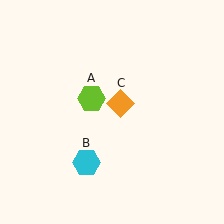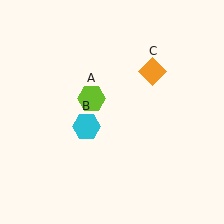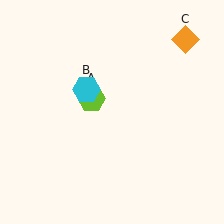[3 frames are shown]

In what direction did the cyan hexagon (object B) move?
The cyan hexagon (object B) moved up.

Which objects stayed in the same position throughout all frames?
Lime hexagon (object A) remained stationary.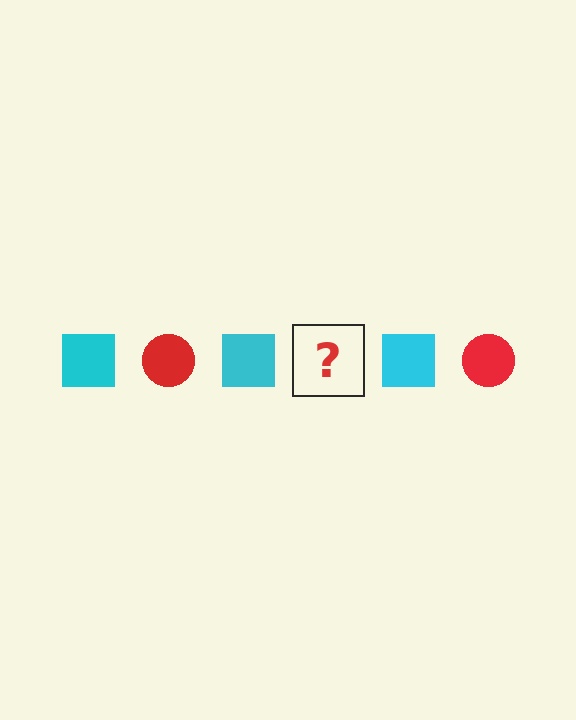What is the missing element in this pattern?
The missing element is a red circle.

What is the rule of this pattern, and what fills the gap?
The rule is that the pattern alternates between cyan square and red circle. The gap should be filled with a red circle.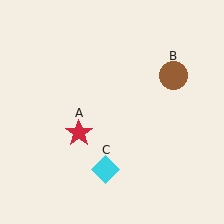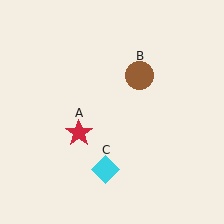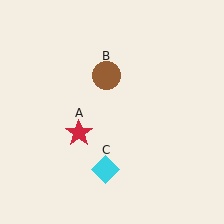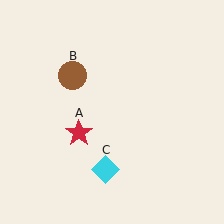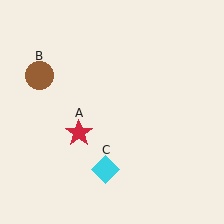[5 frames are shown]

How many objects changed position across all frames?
1 object changed position: brown circle (object B).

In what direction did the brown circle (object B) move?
The brown circle (object B) moved left.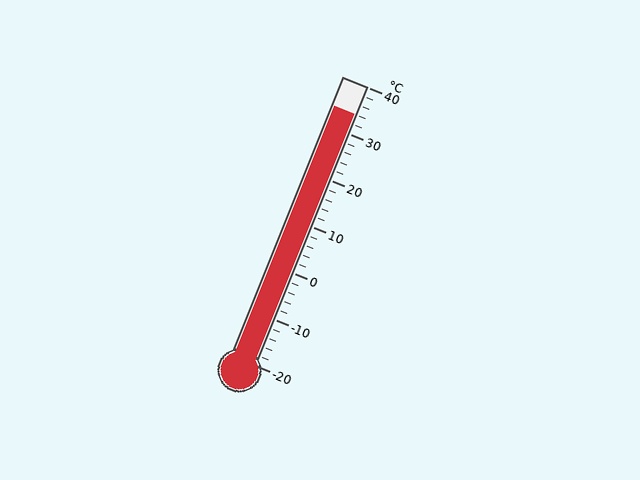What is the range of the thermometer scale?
The thermometer scale ranges from -20°C to 40°C.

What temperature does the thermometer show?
The thermometer shows approximately 34°C.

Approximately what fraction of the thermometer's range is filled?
The thermometer is filled to approximately 90% of its range.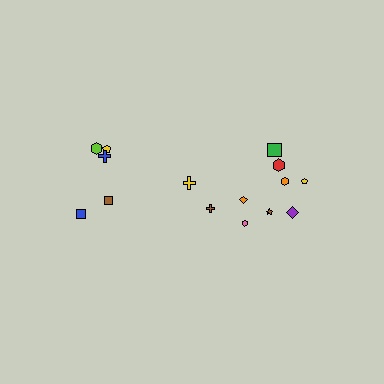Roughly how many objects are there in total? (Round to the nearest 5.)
Roughly 15 objects in total.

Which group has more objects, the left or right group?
The right group.